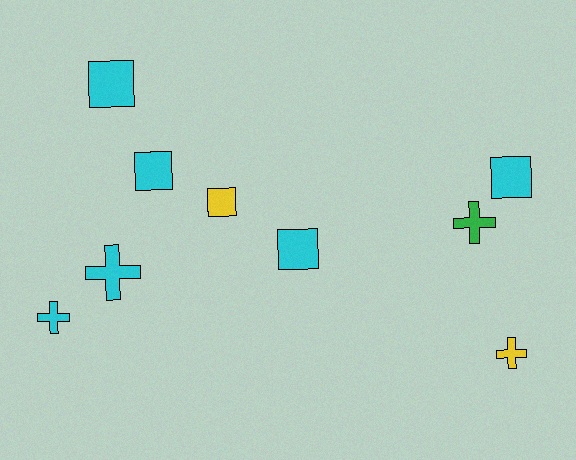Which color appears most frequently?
Cyan, with 6 objects.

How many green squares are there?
There are no green squares.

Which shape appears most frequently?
Square, with 5 objects.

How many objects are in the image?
There are 9 objects.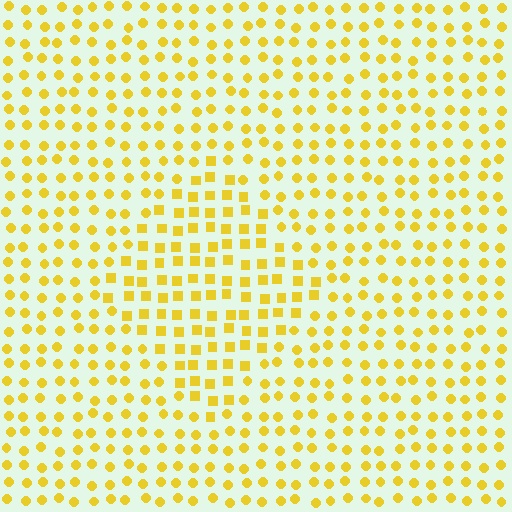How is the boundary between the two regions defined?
The boundary is defined by a change in element shape: squares inside vs. circles outside. All elements share the same color and spacing.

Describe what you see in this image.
The image is filled with small yellow elements arranged in a uniform grid. A diamond-shaped region contains squares, while the surrounding area contains circles. The boundary is defined purely by the change in element shape.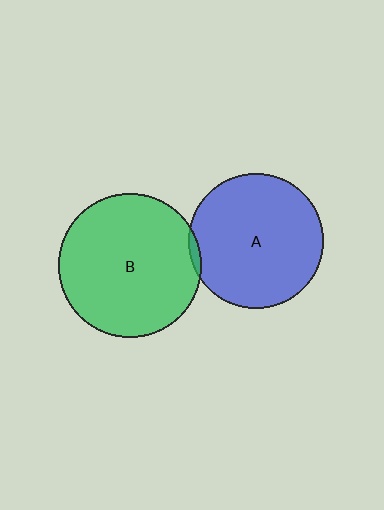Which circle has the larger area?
Circle B (green).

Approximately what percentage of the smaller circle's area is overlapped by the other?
Approximately 5%.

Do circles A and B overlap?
Yes.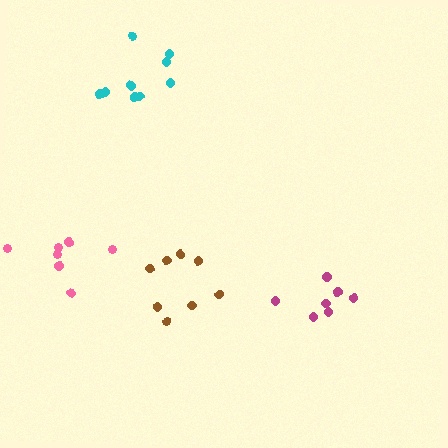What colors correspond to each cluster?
The clusters are colored: magenta, pink, brown, cyan.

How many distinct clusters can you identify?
There are 4 distinct clusters.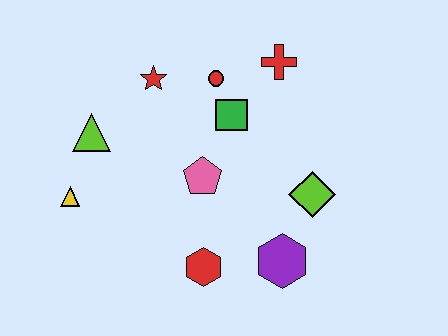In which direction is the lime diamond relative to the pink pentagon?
The lime diamond is to the right of the pink pentagon.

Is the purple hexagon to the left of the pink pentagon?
No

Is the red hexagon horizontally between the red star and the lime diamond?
Yes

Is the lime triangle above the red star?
No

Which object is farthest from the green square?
The yellow triangle is farthest from the green square.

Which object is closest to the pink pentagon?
The green square is closest to the pink pentagon.